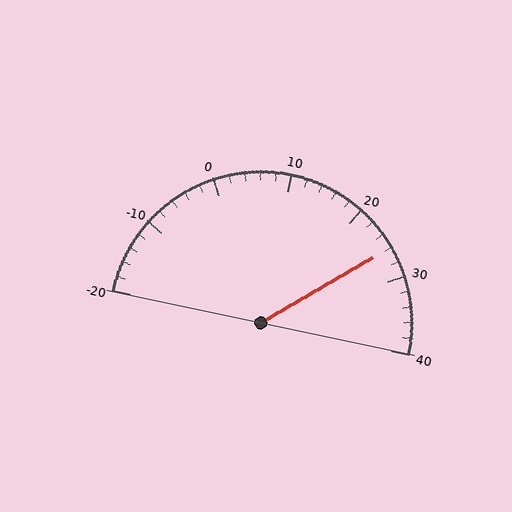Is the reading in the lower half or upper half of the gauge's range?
The reading is in the upper half of the range (-20 to 40).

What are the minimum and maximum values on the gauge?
The gauge ranges from -20 to 40.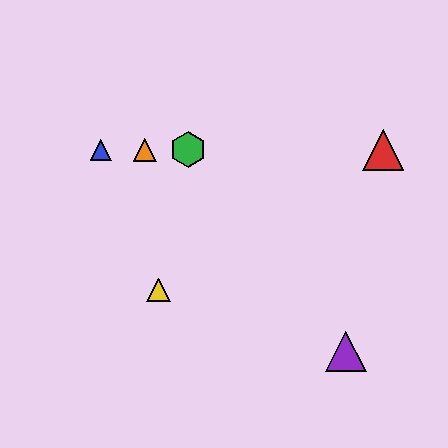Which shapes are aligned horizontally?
The red triangle, the blue triangle, the green hexagon, the orange triangle are aligned horizontally.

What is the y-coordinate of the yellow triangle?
The yellow triangle is at y≈290.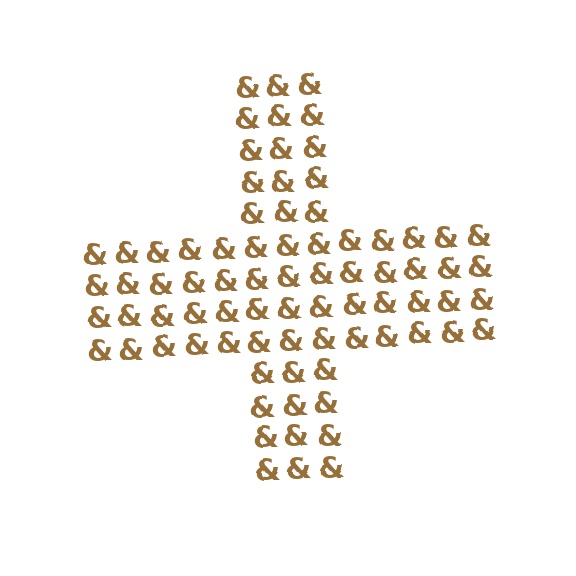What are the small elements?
The small elements are ampersands.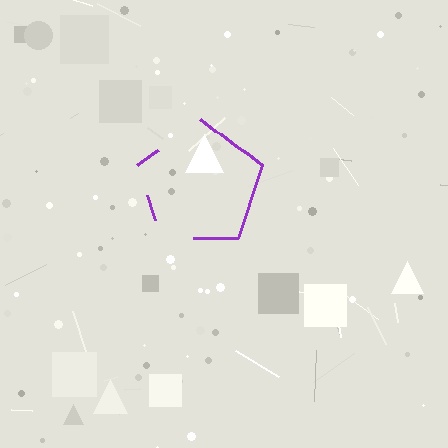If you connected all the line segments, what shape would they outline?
They would outline a pentagon.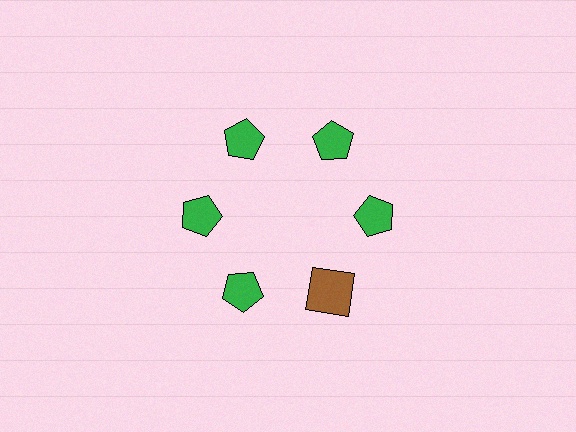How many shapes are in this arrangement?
There are 6 shapes arranged in a ring pattern.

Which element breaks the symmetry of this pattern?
The brown square at roughly the 5 o'clock position breaks the symmetry. All other shapes are green pentagons.